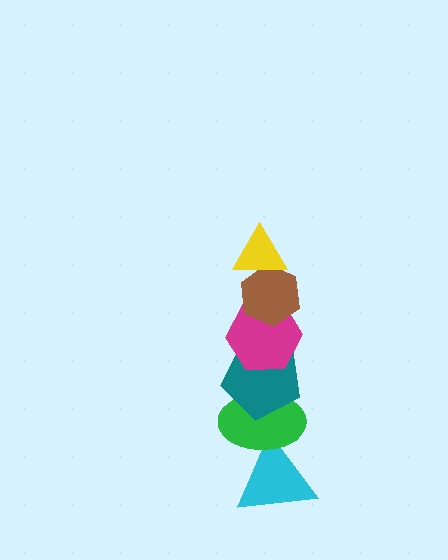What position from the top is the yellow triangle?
The yellow triangle is 1st from the top.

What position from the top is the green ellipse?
The green ellipse is 5th from the top.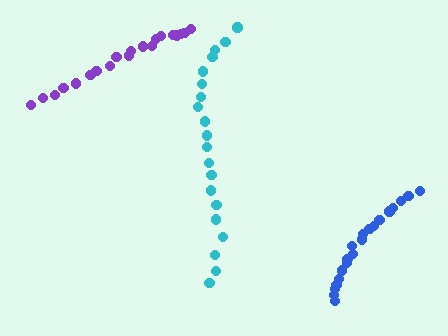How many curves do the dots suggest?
There are 3 distinct paths.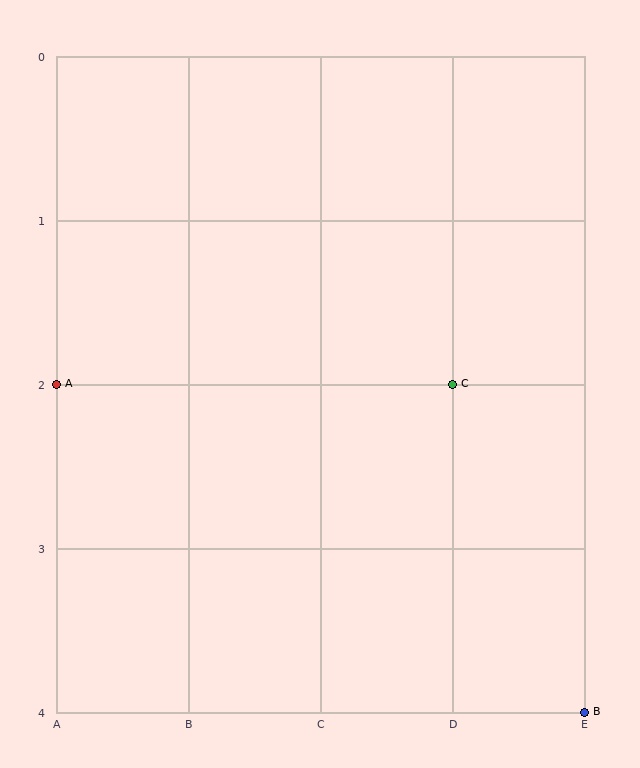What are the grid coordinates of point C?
Point C is at grid coordinates (D, 2).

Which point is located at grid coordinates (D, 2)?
Point C is at (D, 2).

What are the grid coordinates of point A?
Point A is at grid coordinates (A, 2).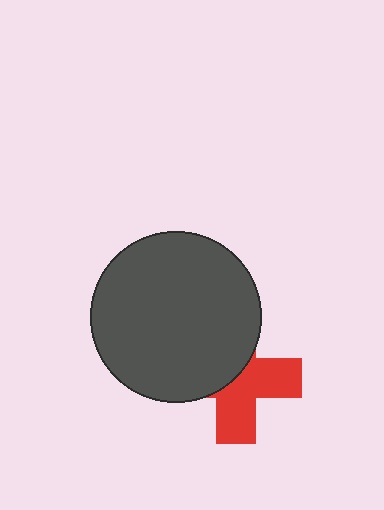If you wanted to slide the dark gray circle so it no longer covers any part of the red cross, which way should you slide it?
Slide it toward the upper-left — that is the most direct way to separate the two shapes.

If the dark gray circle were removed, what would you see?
You would see the complete red cross.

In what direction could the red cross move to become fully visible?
The red cross could move toward the lower-right. That would shift it out from behind the dark gray circle entirely.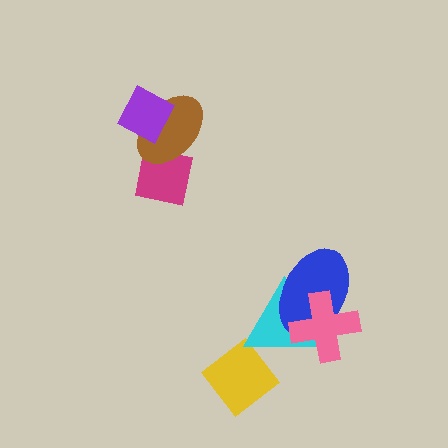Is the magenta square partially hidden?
Yes, it is partially covered by another shape.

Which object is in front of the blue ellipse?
The pink cross is in front of the blue ellipse.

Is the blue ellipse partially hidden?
Yes, it is partially covered by another shape.